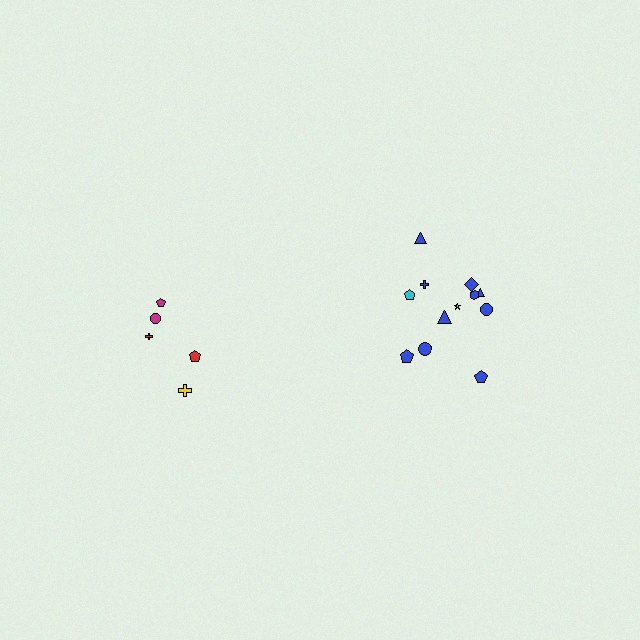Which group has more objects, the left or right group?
The right group.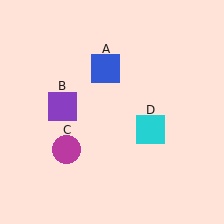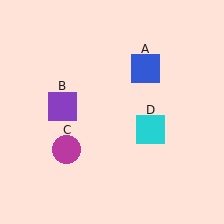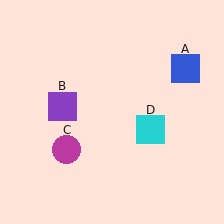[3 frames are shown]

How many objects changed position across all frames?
1 object changed position: blue square (object A).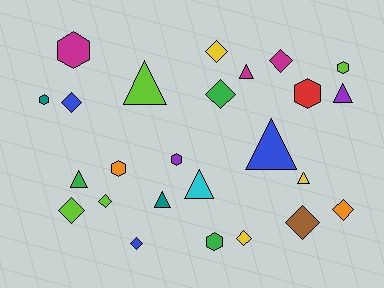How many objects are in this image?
There are 25 objects.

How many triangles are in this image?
There are 8 triangles.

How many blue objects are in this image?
There are 3 blue objects.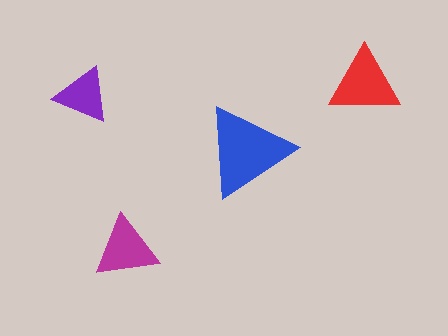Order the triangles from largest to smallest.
the blue one, the red one, the magenta one, the purple one.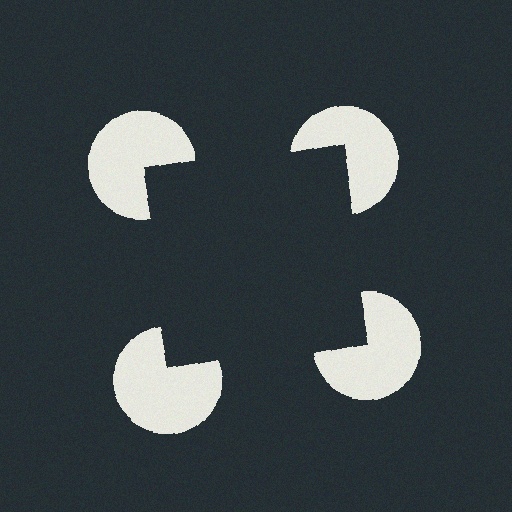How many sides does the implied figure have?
4 sides.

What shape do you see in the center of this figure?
An illusory square — its edges are inferred from the aligned wedge cuts in the pac-man discs, not physically drawn.